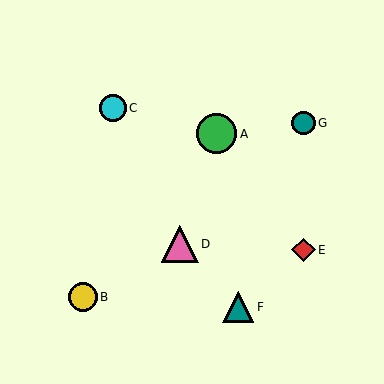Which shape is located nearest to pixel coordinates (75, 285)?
The yellow circle (labeled B) at (83, 297) is nearest to that location.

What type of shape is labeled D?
Shape D is a pink triangle.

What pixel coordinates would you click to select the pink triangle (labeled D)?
Click at (180, 244) to select the pink triangle D.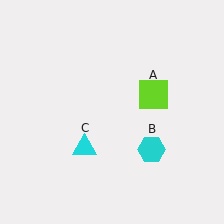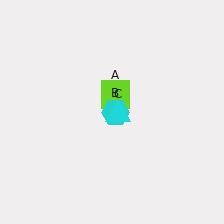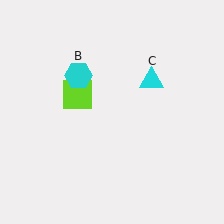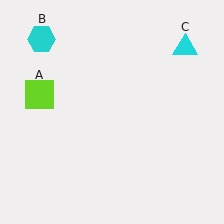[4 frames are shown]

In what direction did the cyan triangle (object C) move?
The cyan triangle (object C) moved up and to the right.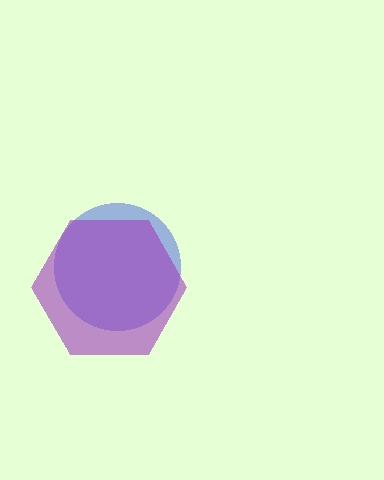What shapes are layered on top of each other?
The layered shapes are: a blue circle, a purple hexagon.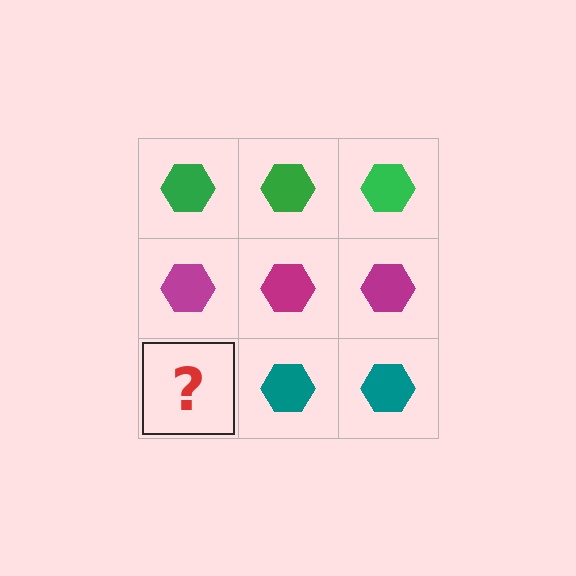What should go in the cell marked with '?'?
The missing cell should contain a teal hexagon.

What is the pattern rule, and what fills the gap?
The rule is that each row has a consistent color. The gap should be filled with a teal hexagon.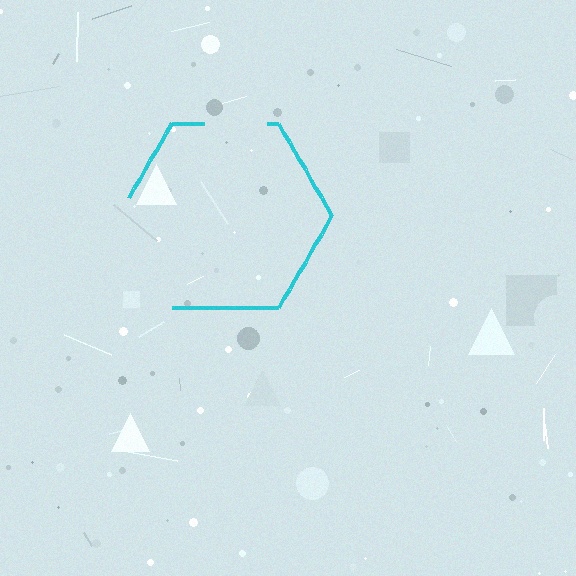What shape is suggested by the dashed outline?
The dashed outline suggests a hexagon.